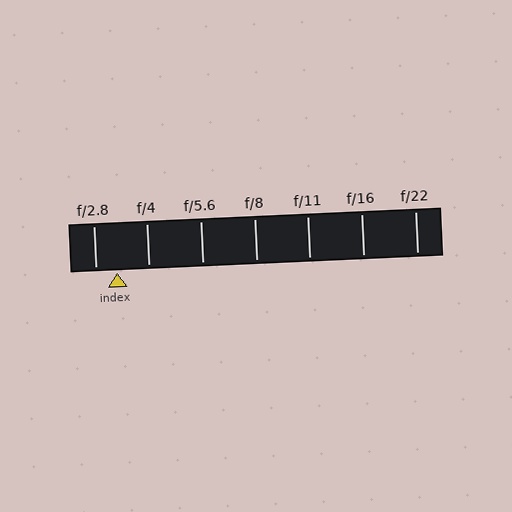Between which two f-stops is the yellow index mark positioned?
The index mark is between f/2.8 and f/4.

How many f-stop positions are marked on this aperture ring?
There are 7 f-stop positions marked.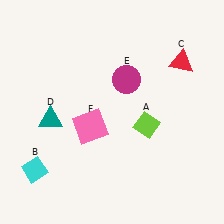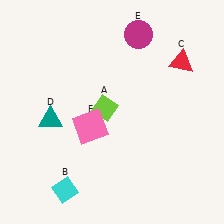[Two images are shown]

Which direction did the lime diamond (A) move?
The lime diamond (A) moved left.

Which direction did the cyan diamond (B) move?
The cyan diamond (B) moved right.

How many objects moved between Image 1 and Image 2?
3 objects moved between the two images.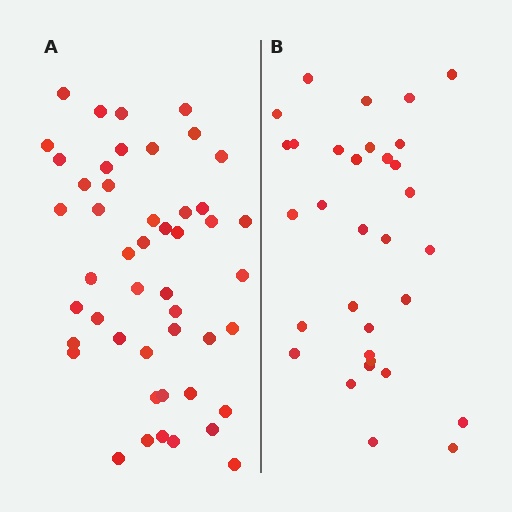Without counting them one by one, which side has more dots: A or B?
Region A (the left region) has more dots.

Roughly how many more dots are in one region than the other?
Region A has approximately 15 more dots than region B.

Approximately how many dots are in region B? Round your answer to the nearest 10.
About 30 dots. (The exact count is 32, which rounds to 30.)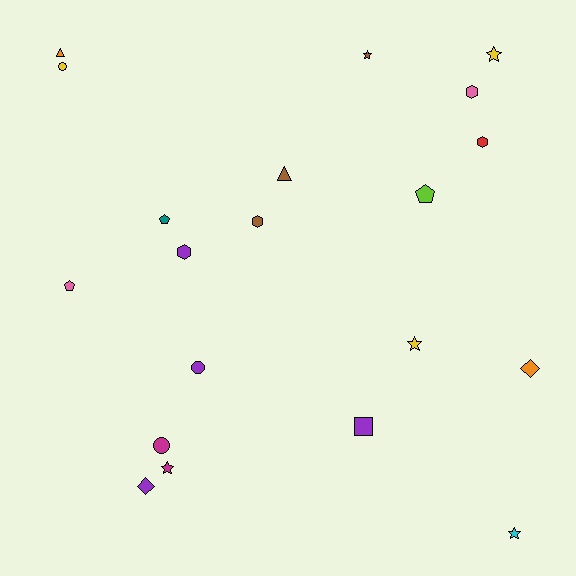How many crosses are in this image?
There are no crosses.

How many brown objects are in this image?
There are 3 brown objects.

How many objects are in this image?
There are 20 objects.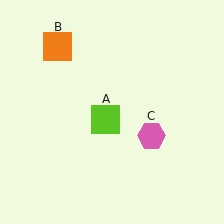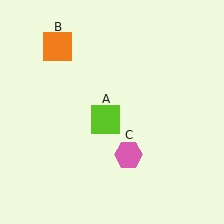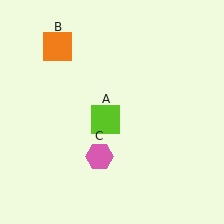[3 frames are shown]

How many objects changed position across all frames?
1 object changed position: pink hexagon (object C).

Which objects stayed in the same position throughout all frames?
Lime square (object A) and orange square (object B) remained stationary.